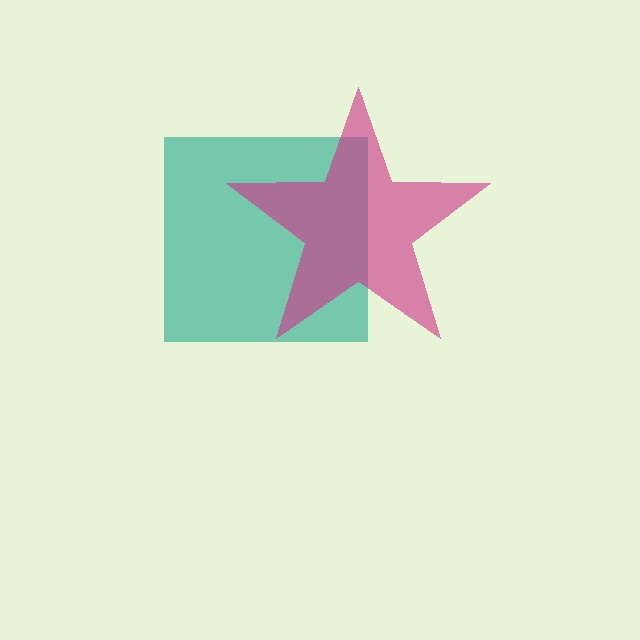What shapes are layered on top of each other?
The layered shapes are: a teal square, a magenta star.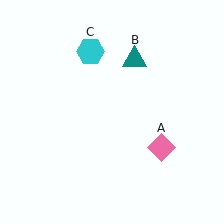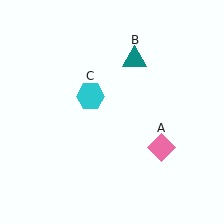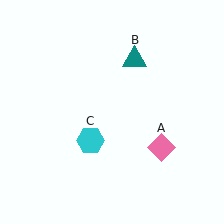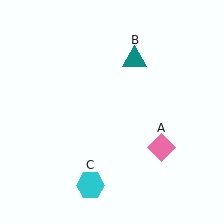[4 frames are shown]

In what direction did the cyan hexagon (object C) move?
The cyan hexagon (object C) moved down.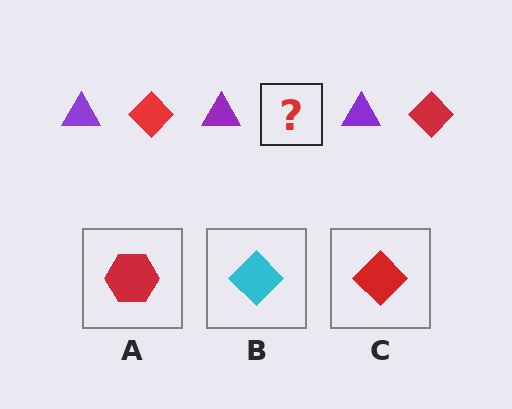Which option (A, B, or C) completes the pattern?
C.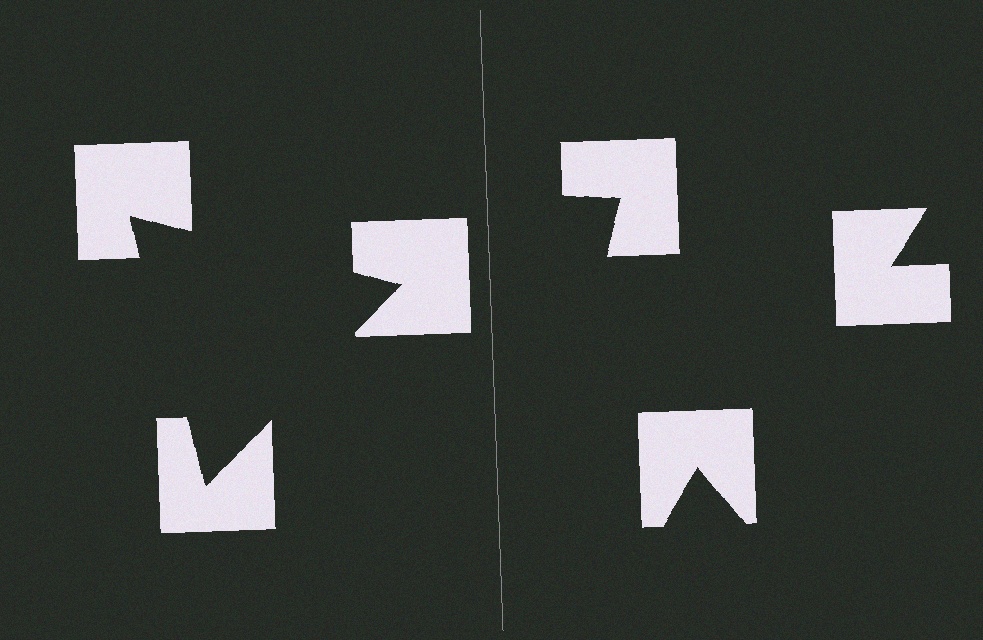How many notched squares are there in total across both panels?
6 — 3 on each side.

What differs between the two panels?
The notched squares are positioned identically on both sides; only the wedge orientations differ. On the left they align to a triangle; on the right they are misaligned.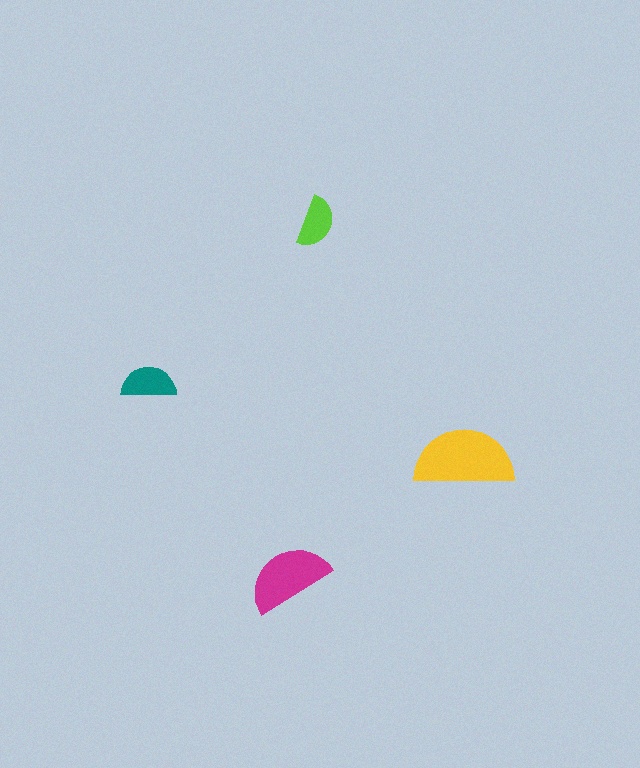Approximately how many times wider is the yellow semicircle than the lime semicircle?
About 2 times wider.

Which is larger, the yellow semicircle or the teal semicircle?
The yellow one.